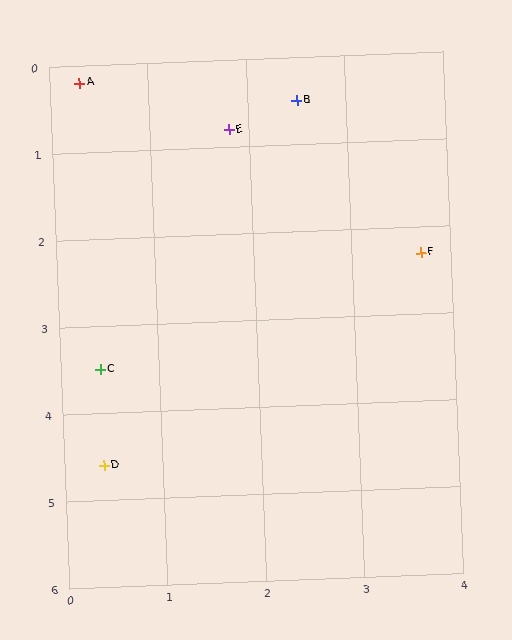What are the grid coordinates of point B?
Point B is at approximately (2.5, 0.5).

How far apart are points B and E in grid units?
Points B and E are about 0.8 grid units apart.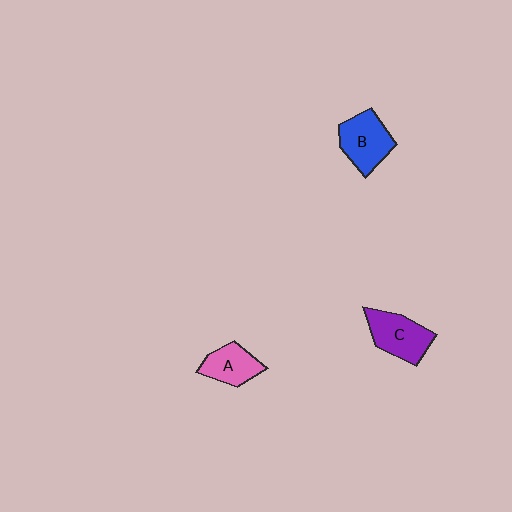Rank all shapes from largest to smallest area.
From largest to smallest: B (blue), C (purple), A (pink).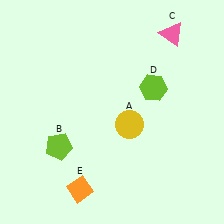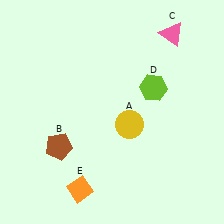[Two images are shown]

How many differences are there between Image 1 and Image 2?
There is 1 difference between the two images.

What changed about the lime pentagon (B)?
In Image 1, B is lime. In Image 2, it changed to brown.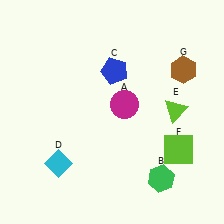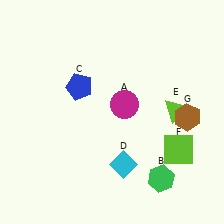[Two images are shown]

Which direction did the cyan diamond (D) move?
The cyan diamond (D) moved right.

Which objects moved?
The objects that moved are: the blue pentagon (C), the cyan diamond (D), the brown hexagon (G).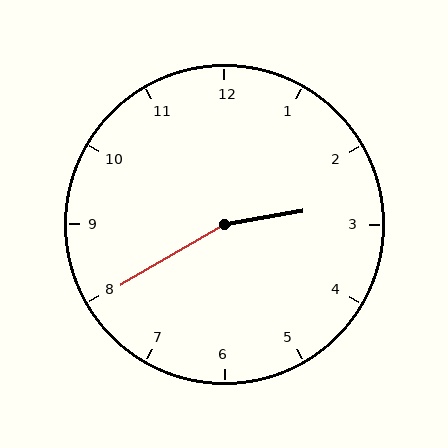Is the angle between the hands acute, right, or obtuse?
It is obtuse.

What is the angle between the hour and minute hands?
Approximately 160 degrees.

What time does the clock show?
2:40.